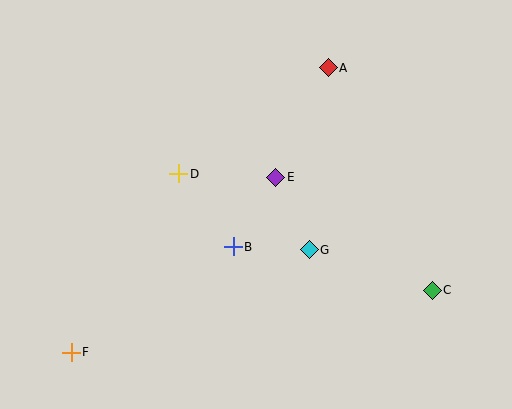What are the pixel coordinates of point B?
Point B is at (233, 247).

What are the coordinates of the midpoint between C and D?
The midpoint between C and D is at (306, 232).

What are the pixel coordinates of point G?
Point G is at (309, 250).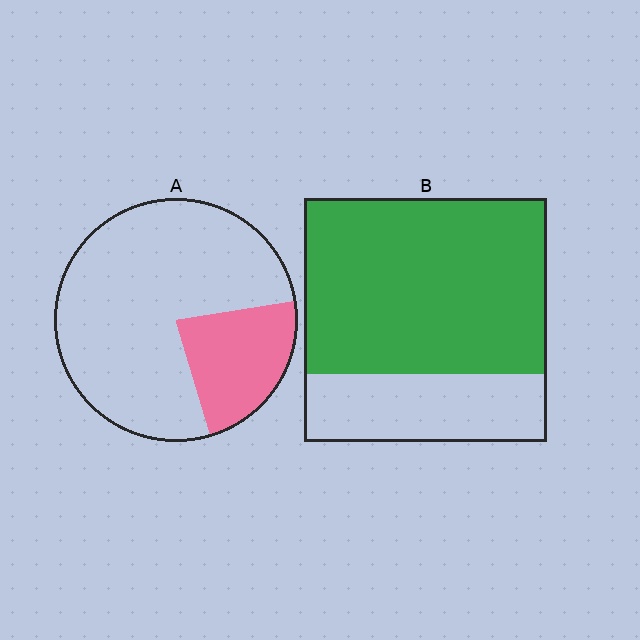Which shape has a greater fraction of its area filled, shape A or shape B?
Shape B.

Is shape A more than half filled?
No.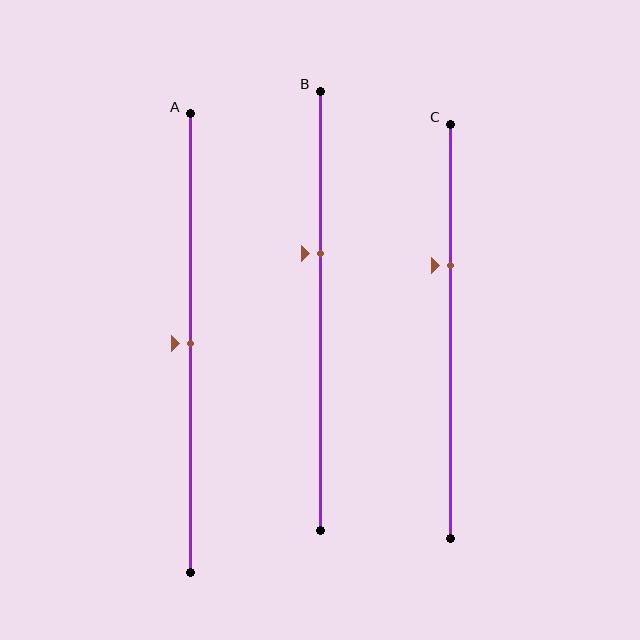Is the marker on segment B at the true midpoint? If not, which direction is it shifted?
No, the marker on segment B is shifted upward by about 13% of the segment length.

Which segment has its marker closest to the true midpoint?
Segment A has its marker closest to the true midpoint.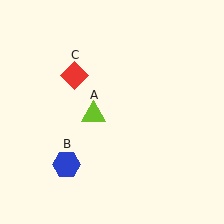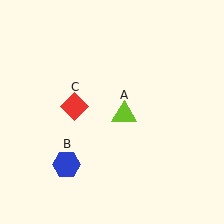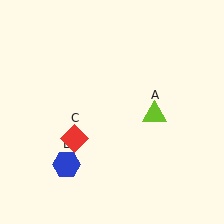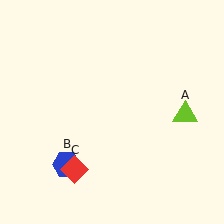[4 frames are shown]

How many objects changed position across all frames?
2 objects changed position: lime triangle (object A), red diamond (object C).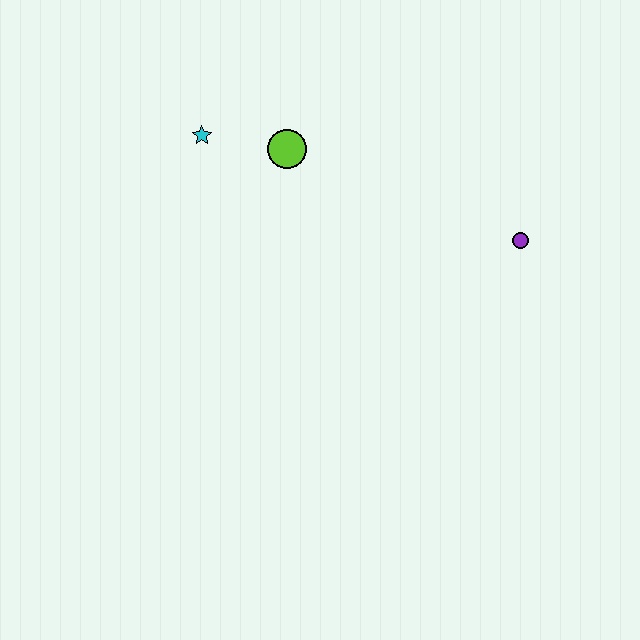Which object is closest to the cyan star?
The lime circle is closest to the cyan star.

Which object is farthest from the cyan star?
The purple circle is farthest from the cyan star.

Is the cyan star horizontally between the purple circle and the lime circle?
No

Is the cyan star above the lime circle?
Yes